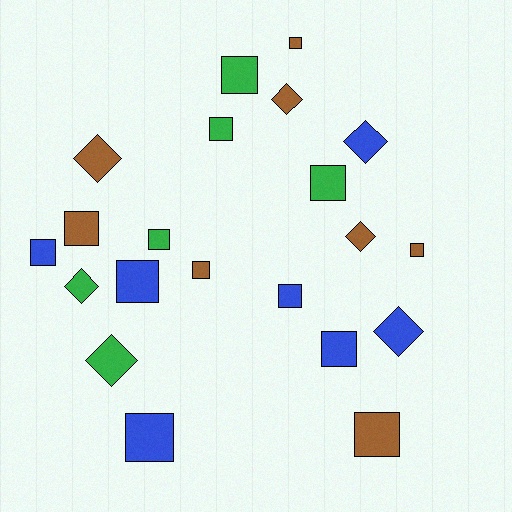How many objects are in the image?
There are 21 objects.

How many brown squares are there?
There are 5 brown squares.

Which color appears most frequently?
Brown, with 8 objects.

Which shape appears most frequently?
Square, with 14 objects.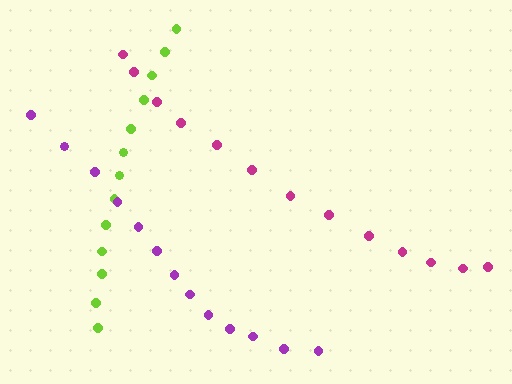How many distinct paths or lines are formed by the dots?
There are 3 distinct paths.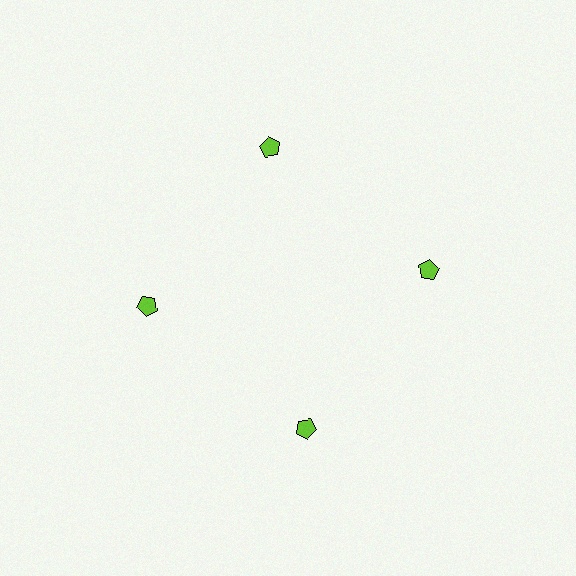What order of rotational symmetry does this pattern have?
This pattern has 4-fold rotational symmetry.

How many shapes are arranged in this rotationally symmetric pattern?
There are 4 shapes, arranged in 4 groups of 1.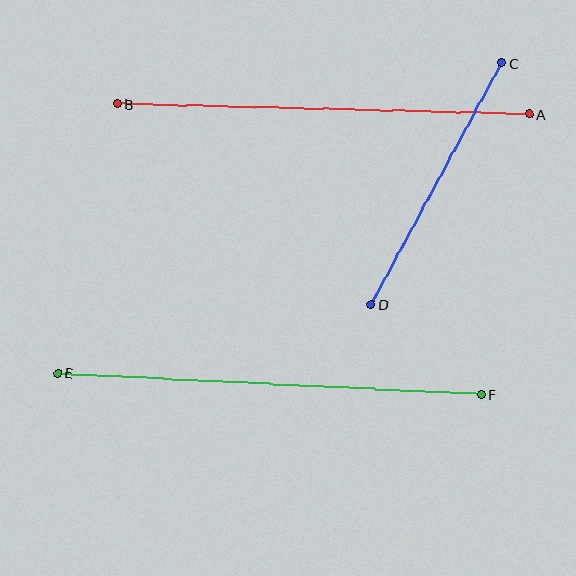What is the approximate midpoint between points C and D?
The midpoint is at approximately (436, 184) pixels.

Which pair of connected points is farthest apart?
Points E and F are farthest apart.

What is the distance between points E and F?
The distance is approximately 424 pixels.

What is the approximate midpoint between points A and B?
The midpoint is at approximately (323, 109) pixels.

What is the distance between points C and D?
The distance is approximately 274 pixels.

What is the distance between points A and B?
The distance is approximately 412 pixels.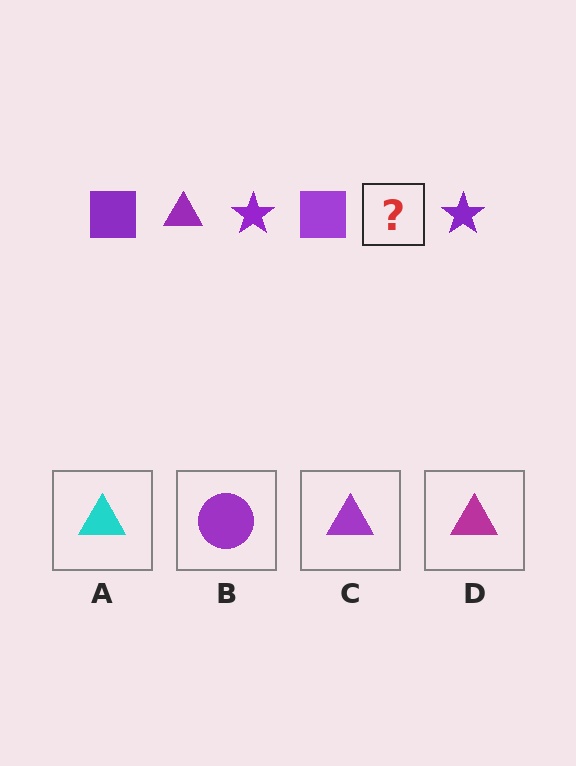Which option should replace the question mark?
Option C.